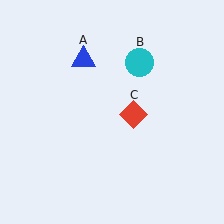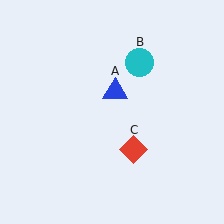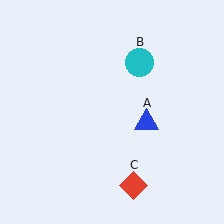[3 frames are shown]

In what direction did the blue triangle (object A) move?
The blue triangle (object A) moved down and to the right.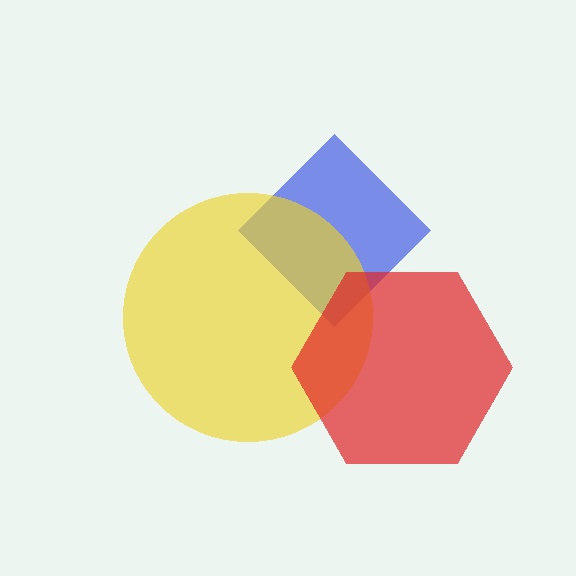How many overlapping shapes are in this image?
There are 3 overlapping shapes in the image.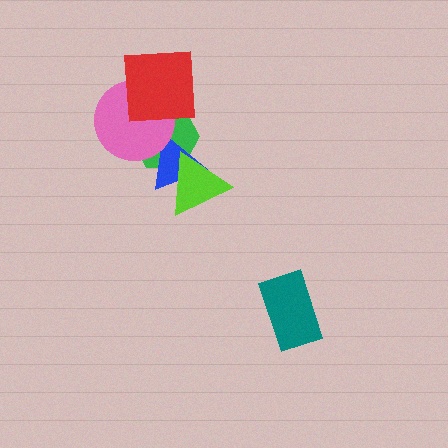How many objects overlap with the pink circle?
3 objects overlap with the pink circle.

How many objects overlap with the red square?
2 objects overlap with the red square.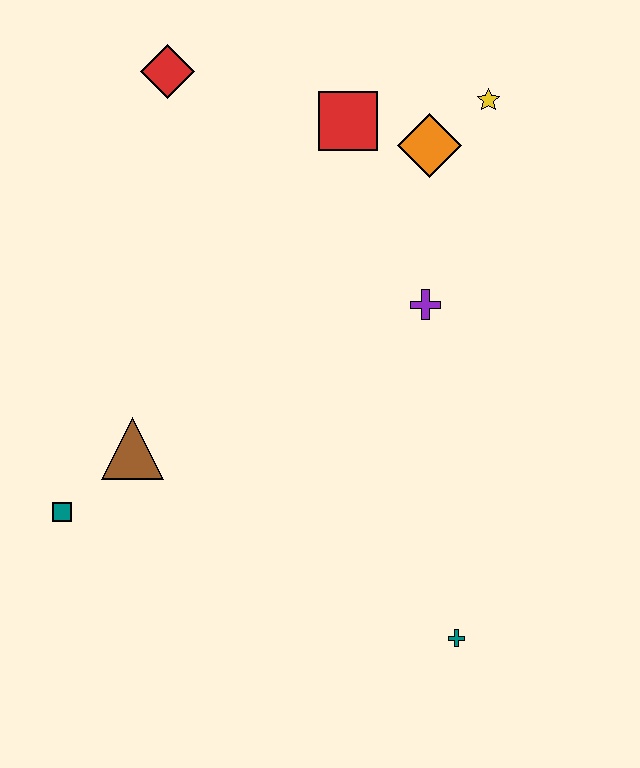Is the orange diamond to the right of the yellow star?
No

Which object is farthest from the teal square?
The yellow star is farthest from the teal square.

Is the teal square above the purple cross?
No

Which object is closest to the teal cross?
The purple cross is closest to the teal cross.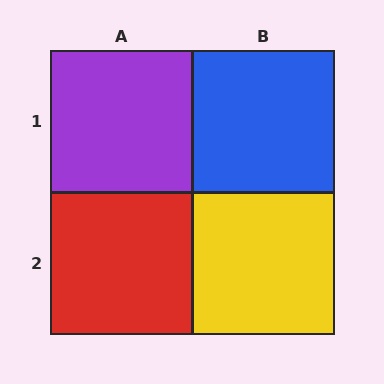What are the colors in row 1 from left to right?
Purple, blue.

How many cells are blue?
1 cell is blue.